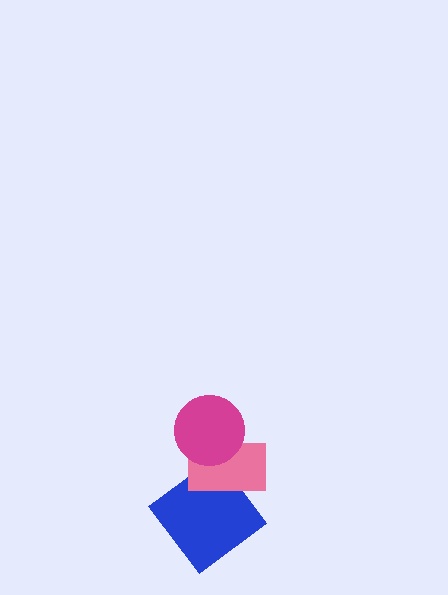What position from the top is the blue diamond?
The blue diamond is 3rd from the top.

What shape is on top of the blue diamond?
The pink rectangle is on top of the blue diamond.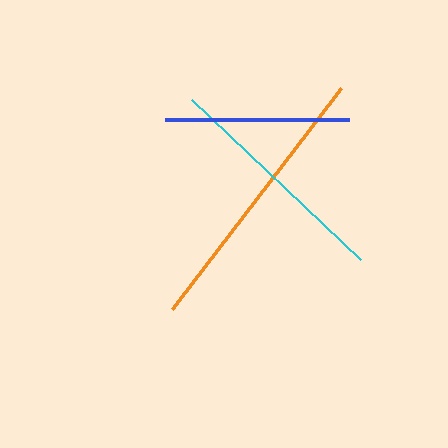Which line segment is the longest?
The orange line is the longest at approximately 279 pixels.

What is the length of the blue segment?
The blue segment is approximately 184 pixels long.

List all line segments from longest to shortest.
From longest to shortest: orange, cyan, blue.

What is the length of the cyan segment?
The cyan segment is approximately 233 pixels long.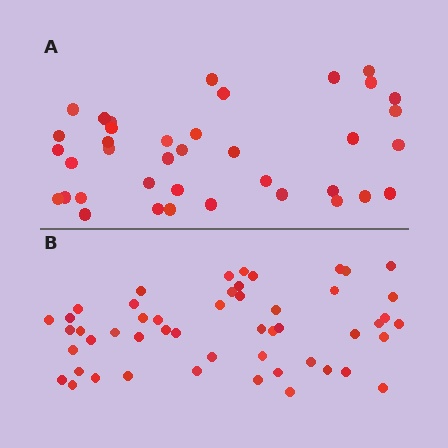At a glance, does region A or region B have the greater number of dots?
Region B (the bottom region) has more dots.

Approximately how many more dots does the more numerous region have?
Region B has approximately 15 more dots than region A.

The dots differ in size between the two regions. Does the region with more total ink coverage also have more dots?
No. Region A has more total ink coverage because its dots are larger, but region B actually contains more individual dots. Total area can be misleading — the number of items is what matters here.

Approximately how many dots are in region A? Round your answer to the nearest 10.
About 40 dots. (The exact count is 38, which rounds to 40.)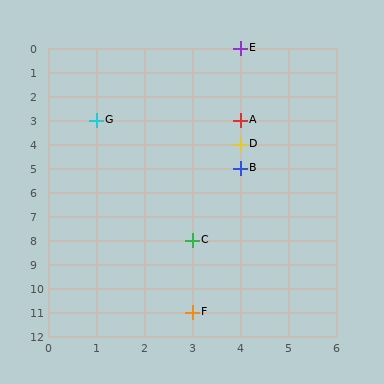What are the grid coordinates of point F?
Point F is at grid coordinates (3, 11).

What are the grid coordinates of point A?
Point A is at grid coordinates (4, 3).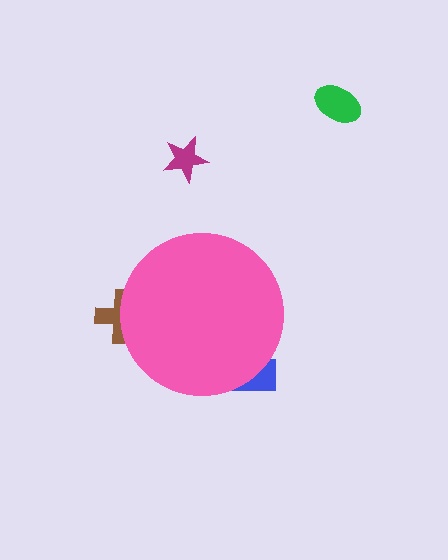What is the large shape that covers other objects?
A pink circle.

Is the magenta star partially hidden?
No, the magenta star is fully visible.